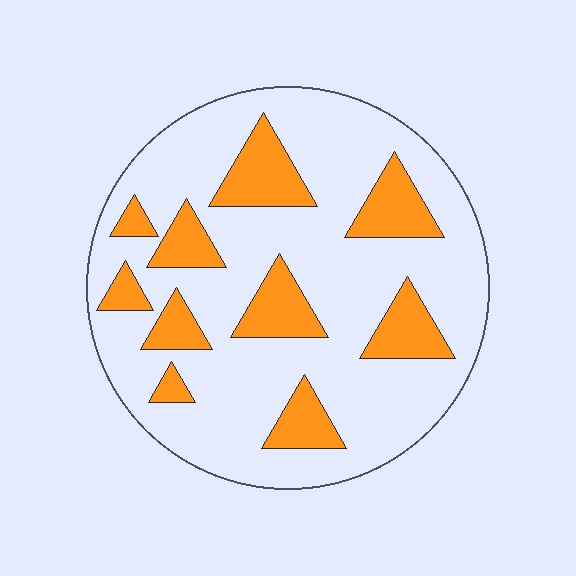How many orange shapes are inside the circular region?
10.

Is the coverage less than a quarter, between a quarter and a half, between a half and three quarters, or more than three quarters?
Less than a quarter.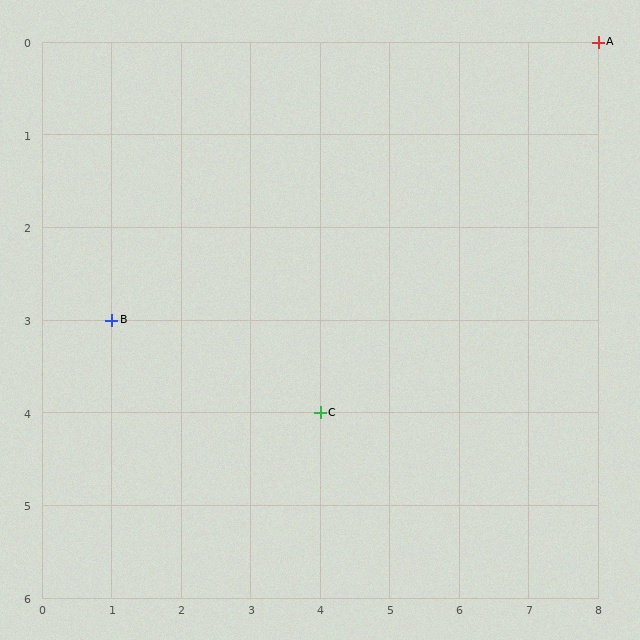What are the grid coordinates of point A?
Point A is at grid coordinates (8, 0).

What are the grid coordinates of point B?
Point B is at grid coordinates (1, 3).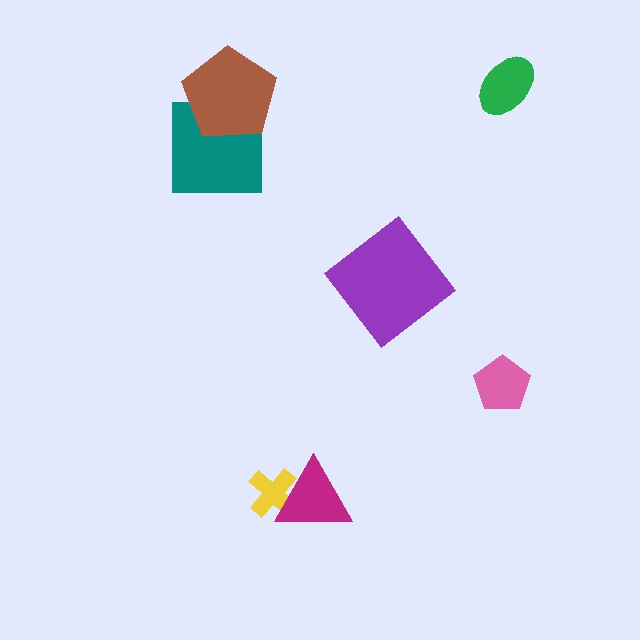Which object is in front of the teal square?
The brown pentagon is in front of the teal square.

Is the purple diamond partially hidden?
No, no other shape covers it.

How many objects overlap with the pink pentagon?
0 objects overlap with the pink pentagon.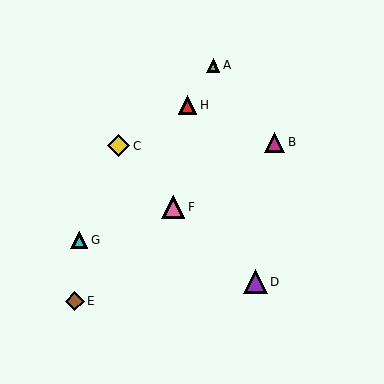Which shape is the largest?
The purple triangle (labeled D) is the largest.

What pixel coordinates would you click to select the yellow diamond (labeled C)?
Click at (119, 146) to select the yellow diamond C.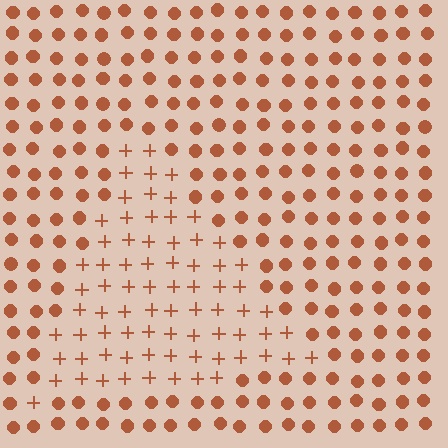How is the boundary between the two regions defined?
The boundary is defined by a change in element shape: plus signs inside vs. circles outside. All elements share the same color and spacing.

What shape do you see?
I see a triangle.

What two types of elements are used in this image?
The image uses plus signs inside the triangle region and circles outside it.